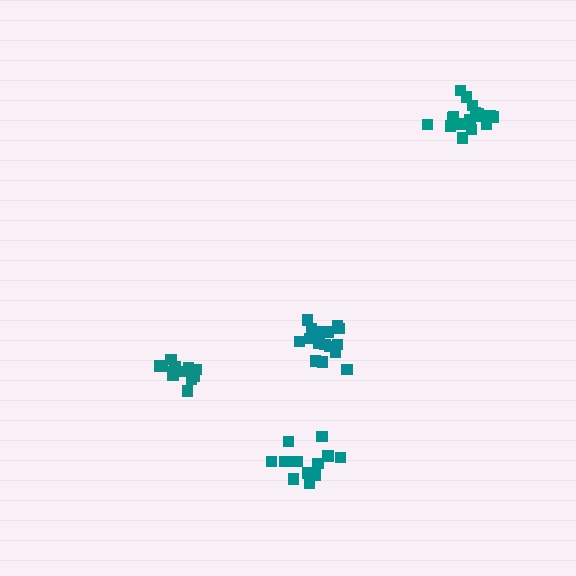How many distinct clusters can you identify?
There are 4 distinct clusters.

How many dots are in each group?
Group 1: 17 dots, Group 2: 12 dots, Group 3: 17 dots, Group 4: 14 dots (60 total).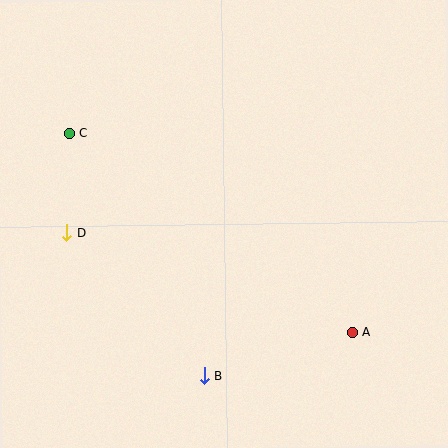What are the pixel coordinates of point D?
Point D is at (67, 233).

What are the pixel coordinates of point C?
Point C is at (69, 133).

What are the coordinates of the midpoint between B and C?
The midpoint between B and C is at (137, 255).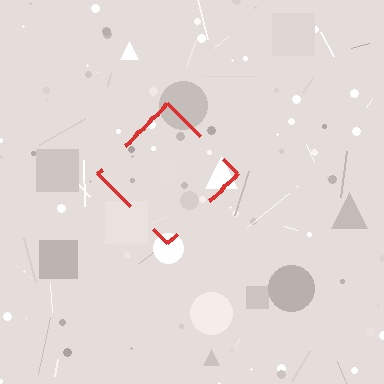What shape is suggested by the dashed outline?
The dashed outline suggests a diamond.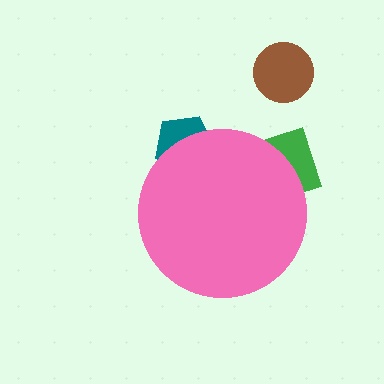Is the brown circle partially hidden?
No, the brown circle is fully visible.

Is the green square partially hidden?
Yes, the green square is partially hidden behind the pink circle.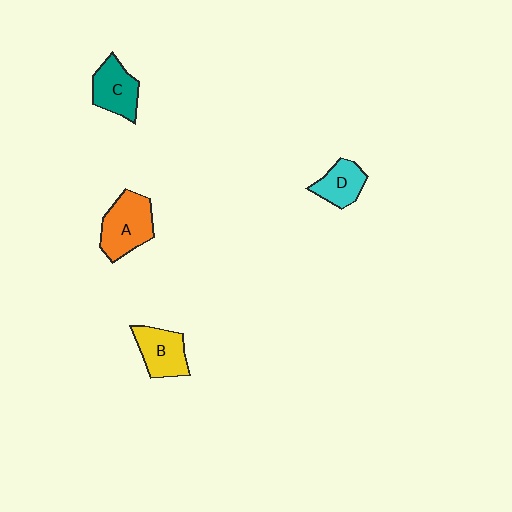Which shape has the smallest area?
Shape D (cyan).